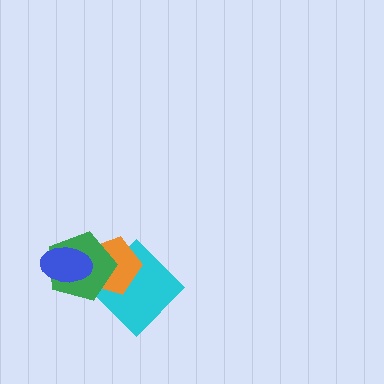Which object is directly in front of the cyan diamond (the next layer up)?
The orange pentagon is directly in front of the cyan diamond.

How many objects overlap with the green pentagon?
3 objects overlap with the green pentagon.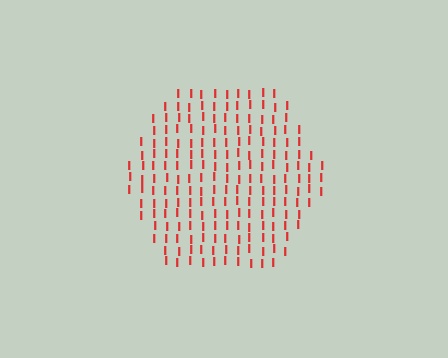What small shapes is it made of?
It is made of small letter I's.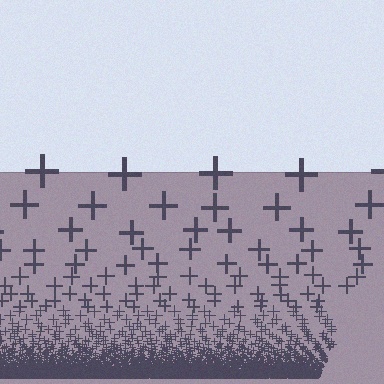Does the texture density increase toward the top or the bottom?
Density increases toward the bottom.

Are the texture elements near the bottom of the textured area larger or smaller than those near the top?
Smaller. The gradient is inverted — elements near the bottom are smaller and denser.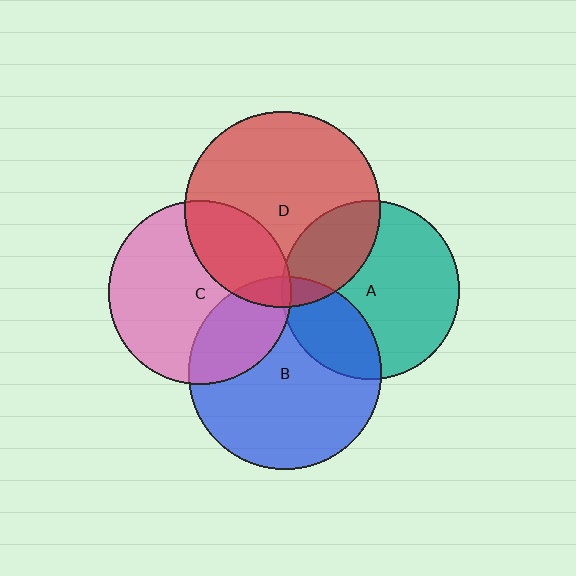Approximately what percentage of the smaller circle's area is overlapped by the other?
Approximately 25%.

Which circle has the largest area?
Circle D (red).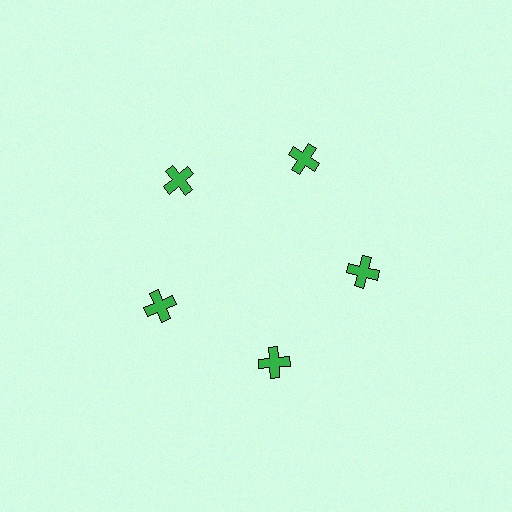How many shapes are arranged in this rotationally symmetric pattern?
There are 5 shapes, arranged in 5 groups of 1.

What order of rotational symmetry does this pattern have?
This pattern has 5-fold rotational symmetry.